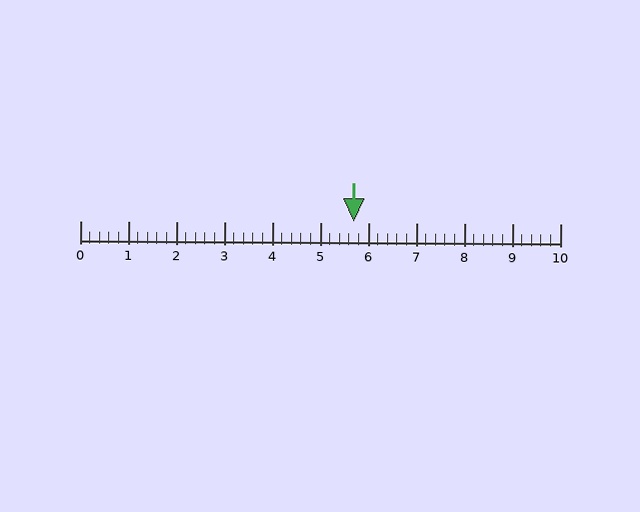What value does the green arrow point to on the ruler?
The green arrow points to approximately 5.7.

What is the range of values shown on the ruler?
The ruler shows values from 0 to 10.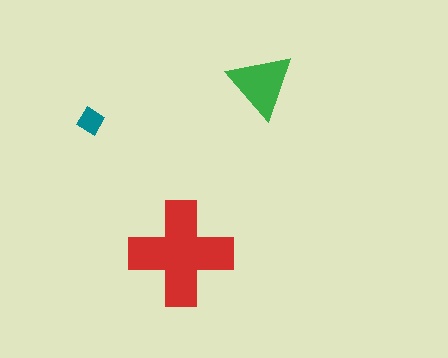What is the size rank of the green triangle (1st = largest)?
2nd.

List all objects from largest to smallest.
The red cross, the green triangle, the teal diamond.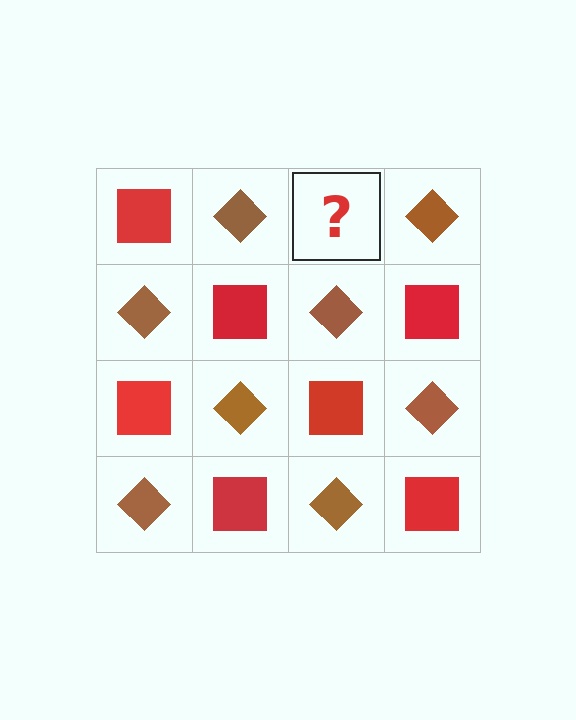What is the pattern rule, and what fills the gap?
The rule is that it alternates red square and brown diamond in a checkerboard pattern. The gap should be filled with a red square.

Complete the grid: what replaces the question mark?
The question mark should be replaced with a red square.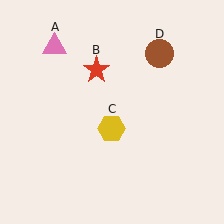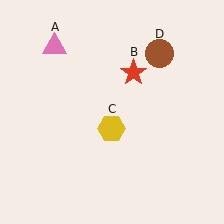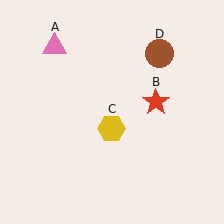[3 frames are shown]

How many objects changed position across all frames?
1 object changed position: red star (object B).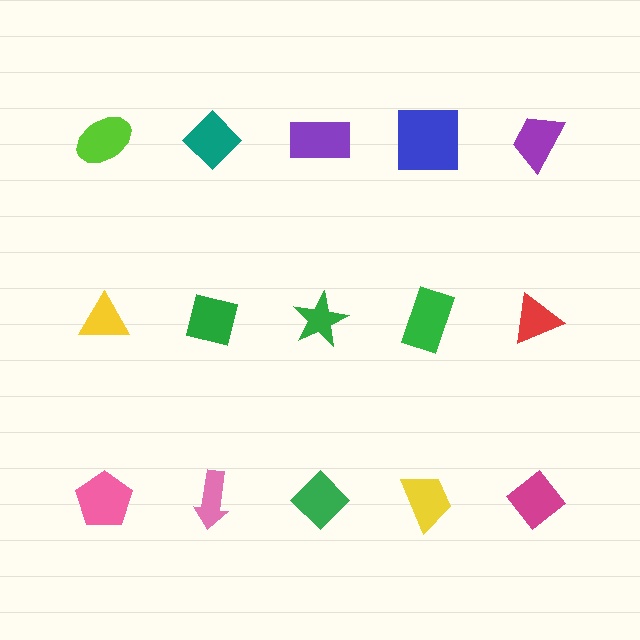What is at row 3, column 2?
A pink arrow.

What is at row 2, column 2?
A green square.